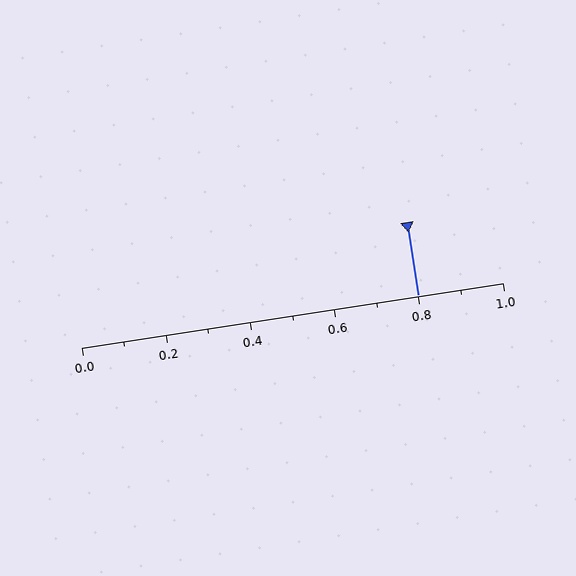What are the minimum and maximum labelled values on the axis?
The axis runs from 0.0 to 1.0.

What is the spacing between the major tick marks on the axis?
The major ticks are spaced 0.2 apart.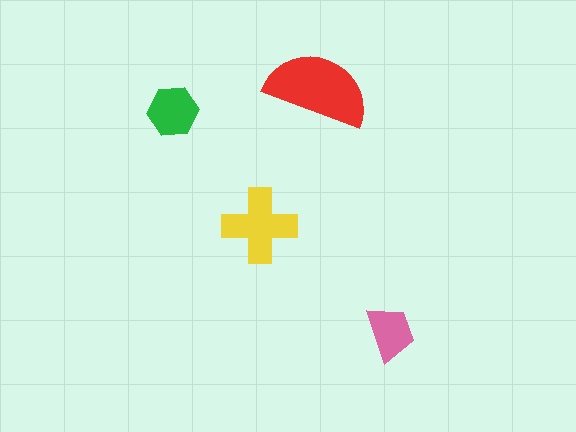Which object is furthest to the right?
The pink trapezoid is rightmost.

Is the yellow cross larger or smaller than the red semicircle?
Smaller.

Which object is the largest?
The red semicircle.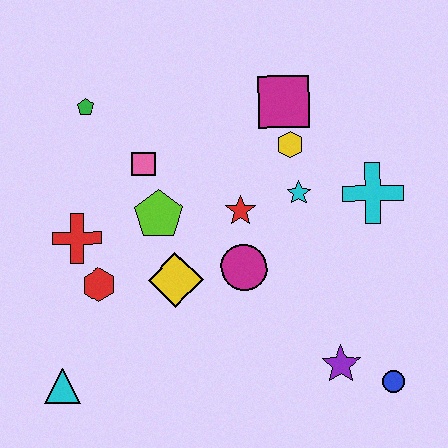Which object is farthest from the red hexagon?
The blue circle is farthest from the red hexagon.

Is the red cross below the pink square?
Yes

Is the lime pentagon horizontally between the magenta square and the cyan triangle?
Yes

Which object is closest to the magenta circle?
The red star is closest to the magenta circle.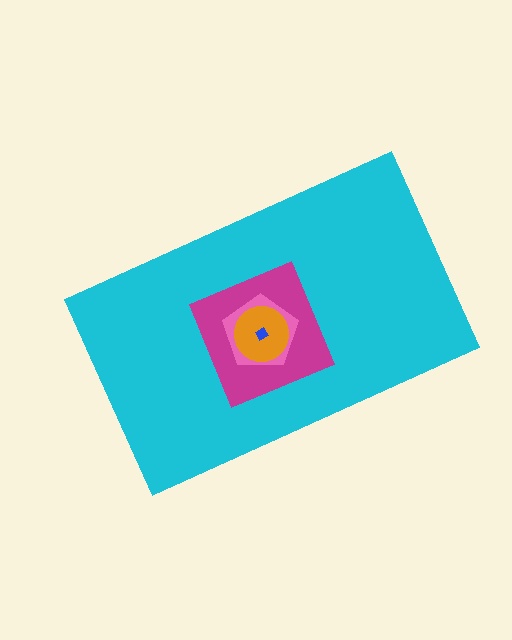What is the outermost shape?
The cyan rectangle.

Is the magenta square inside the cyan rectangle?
Yes.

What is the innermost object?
The blue diamond.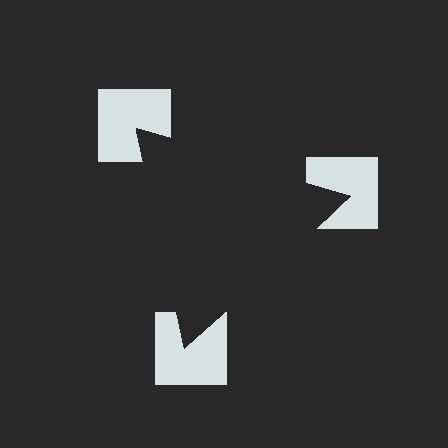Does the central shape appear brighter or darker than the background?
It typically appears slightly darker than the background, even though no actual brightness change is drawn.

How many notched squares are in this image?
There are 3 — one at each vertex of the illusory triangle.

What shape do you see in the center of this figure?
An illusory triangle — its edges are inferred from the aligned wedge cuts in the notched squares, not physically drawn.